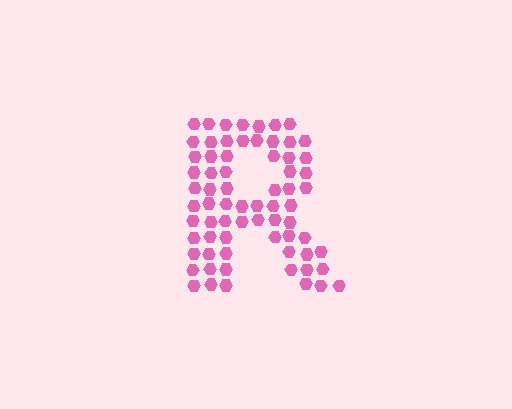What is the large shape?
The large shape is the letter R.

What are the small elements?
The small elements are hexagons.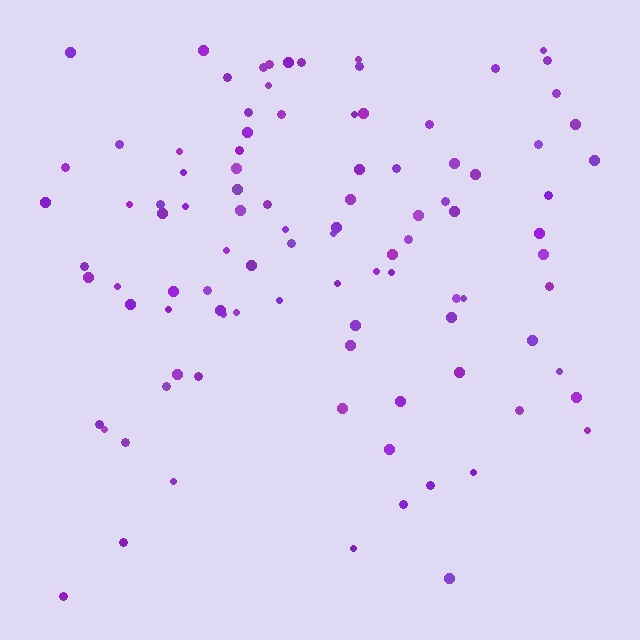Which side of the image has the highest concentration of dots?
The top.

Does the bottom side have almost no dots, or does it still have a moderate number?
Still a moderate number, just noticeably fewer than the top.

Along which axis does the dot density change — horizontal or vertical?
Vertical.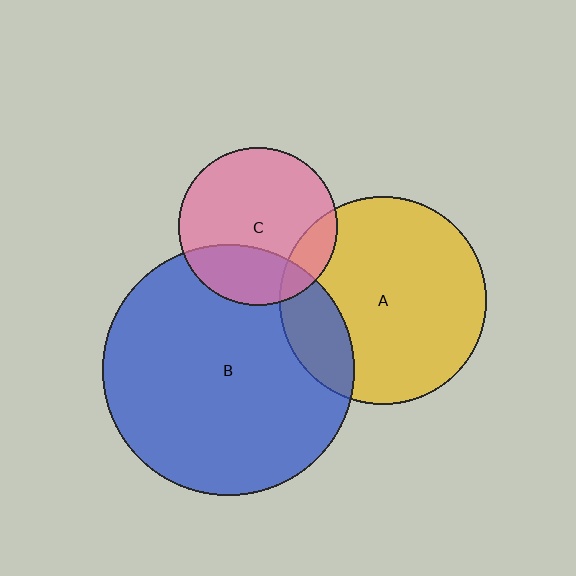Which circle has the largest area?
Circle B (blue).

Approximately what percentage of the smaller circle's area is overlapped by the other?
Approximately 15%.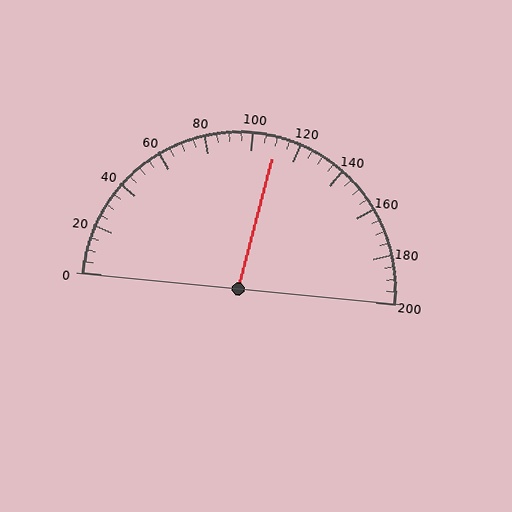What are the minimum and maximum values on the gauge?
The gauge ranges from 0 to 200.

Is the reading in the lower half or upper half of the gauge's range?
The reading is in the upper half of the range (0 to 200).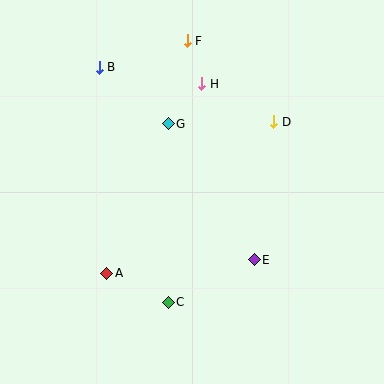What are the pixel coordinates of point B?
Point B is at (99, 67).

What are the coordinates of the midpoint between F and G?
The midpoint between F and G is at (178, 82).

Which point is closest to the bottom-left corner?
Point A is closest to the bottom-left corner.